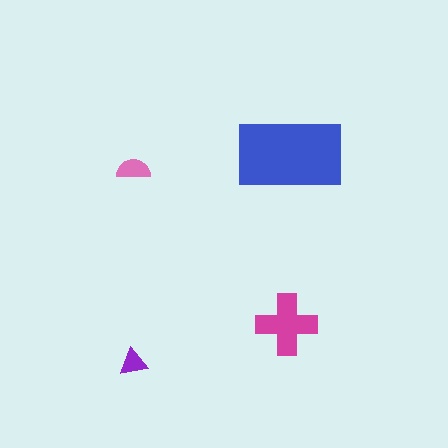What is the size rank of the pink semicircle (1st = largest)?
3rd.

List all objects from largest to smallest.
The blue rectangle, the magenta cross, the pink semicircle, the purple triangle.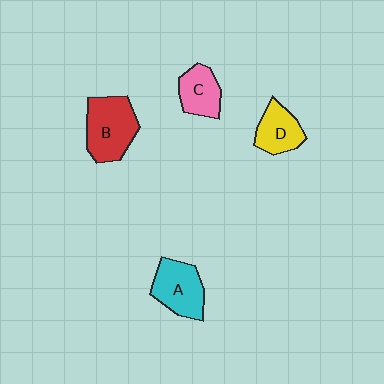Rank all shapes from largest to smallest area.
From largest to smallest: B (red), A (cyan), D (yellow), C (pink).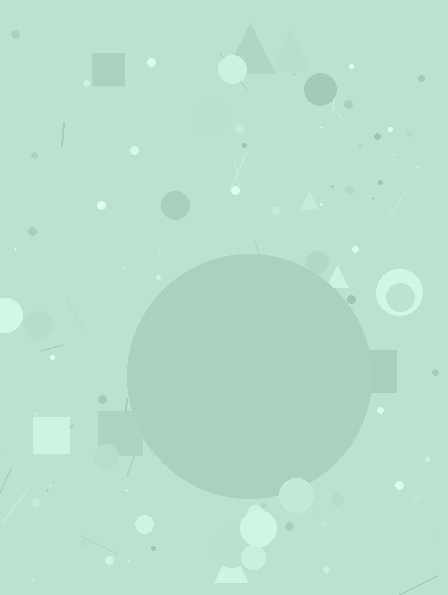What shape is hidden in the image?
A circle is hidden in the image.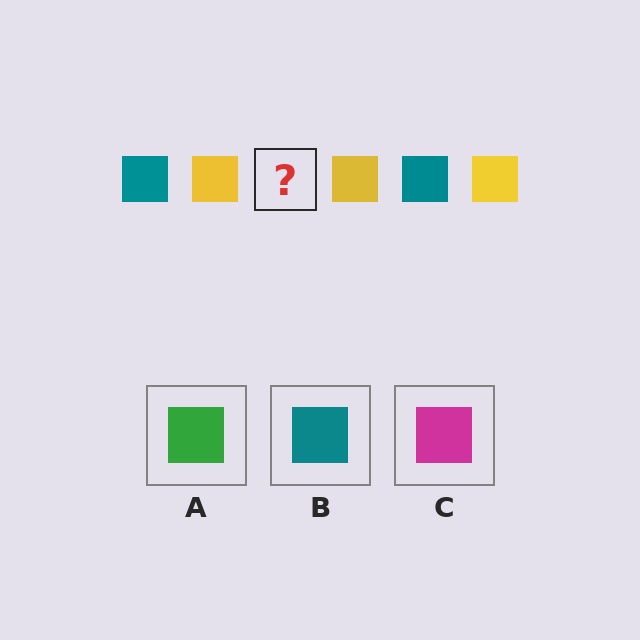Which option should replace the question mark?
Option B.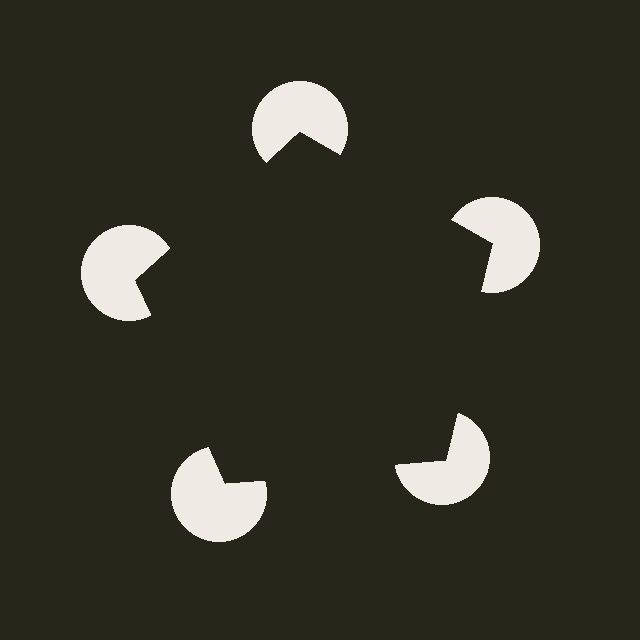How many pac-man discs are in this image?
There are 5 — one at each vertex of the illusory pentagon.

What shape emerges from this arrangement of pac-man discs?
An illusory pentagon — its edges are inferred from the aligned wedge cuts in the pac-man discs, not physically drawn.